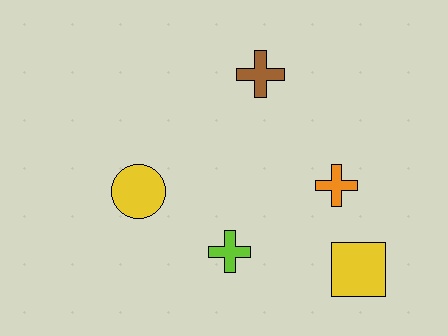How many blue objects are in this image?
There are no blue objects.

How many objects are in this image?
There are 5 objects.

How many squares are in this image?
There is 1 square.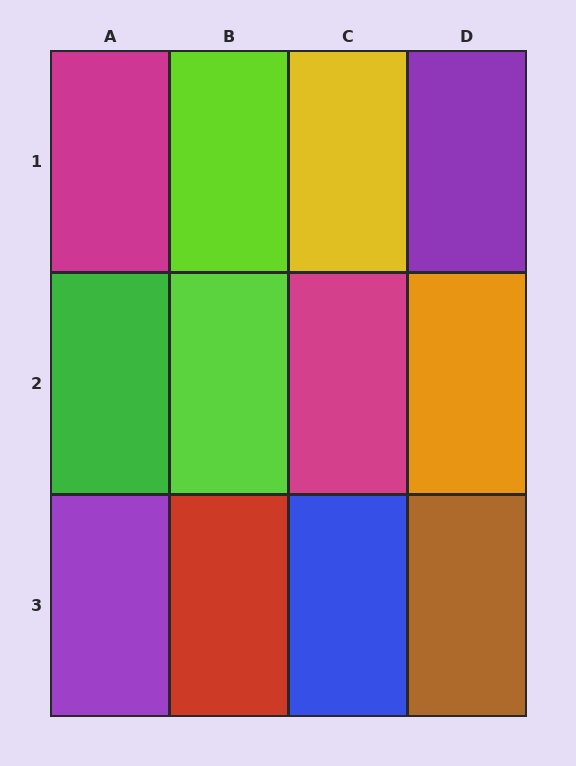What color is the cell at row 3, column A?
Purple.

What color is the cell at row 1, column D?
Purple.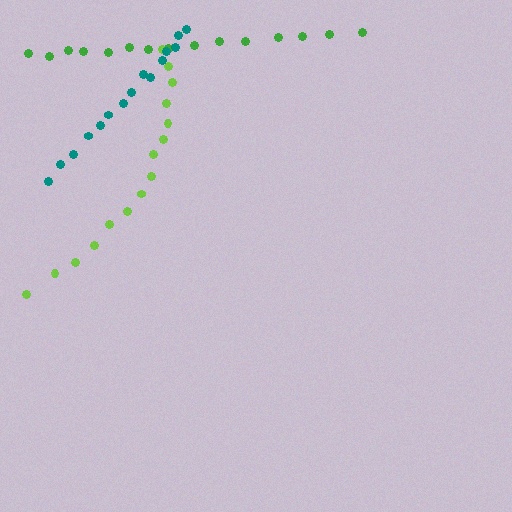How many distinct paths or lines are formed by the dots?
There are 3 distinct paths.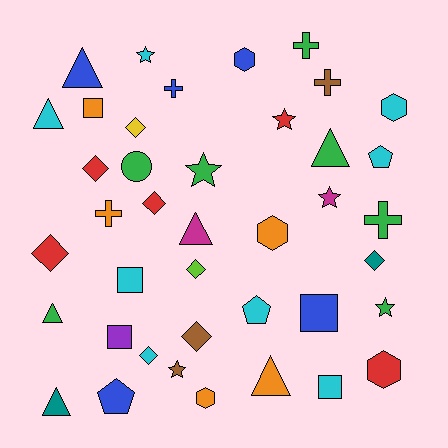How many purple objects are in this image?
There is 1 purple object.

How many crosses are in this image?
There are 5 crosses.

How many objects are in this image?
There are 40 objects.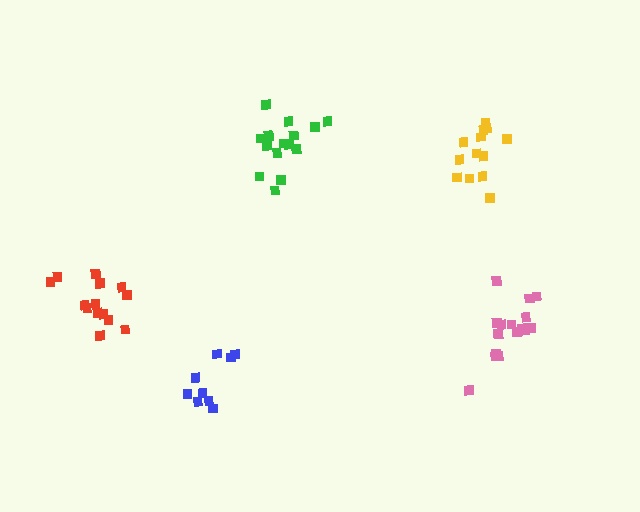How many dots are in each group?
Group 1: 10 dots, Group 2: 16 dots, Group 3: 14 dots, Group 4: 16 dots, Group 5: 13 dots (69 total).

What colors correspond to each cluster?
The clusters are colored: blue, green, red, pink, yellow.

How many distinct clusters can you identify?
There are 5 distinct clusters.